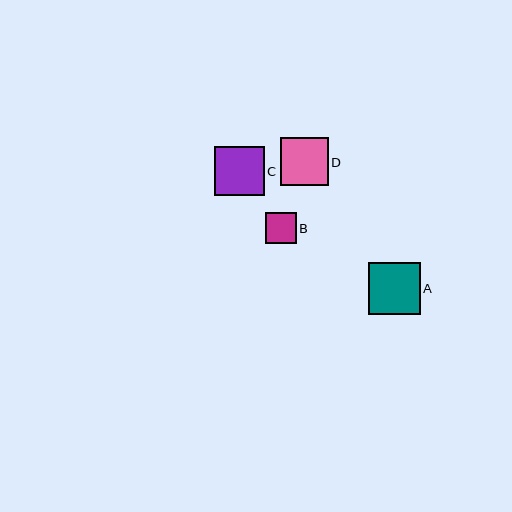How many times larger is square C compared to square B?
Square C is approximately 1.6 times the size of square B.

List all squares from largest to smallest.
From largest to smallest: A, C, D, B.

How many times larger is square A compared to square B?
Square A is approximately 1.7 times the size of square B.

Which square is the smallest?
Square B is the smallest with a size of approximately 31 pixels.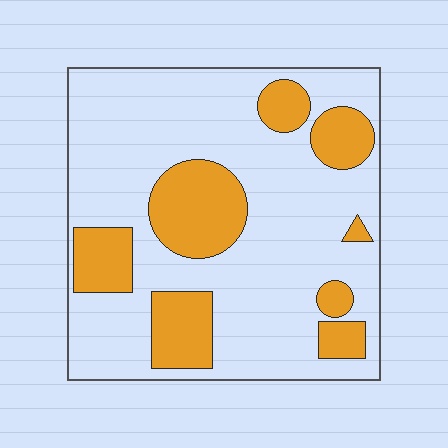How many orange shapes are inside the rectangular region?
8.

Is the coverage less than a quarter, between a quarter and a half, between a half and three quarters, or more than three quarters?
Between a quarter and a half.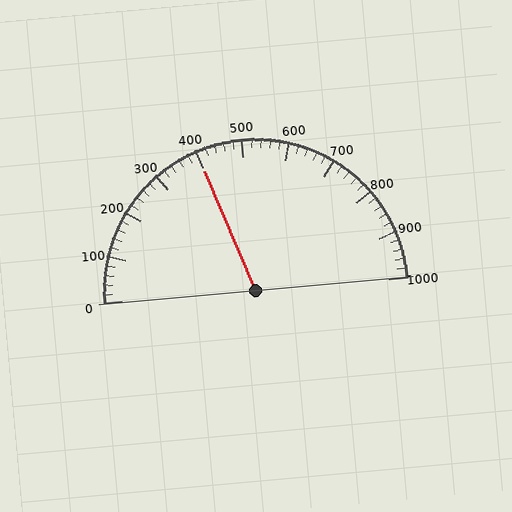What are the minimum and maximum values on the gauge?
The gauge ranges from 0 to 1000.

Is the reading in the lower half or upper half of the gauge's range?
The reading is in the lower half of the range (0 to 1000).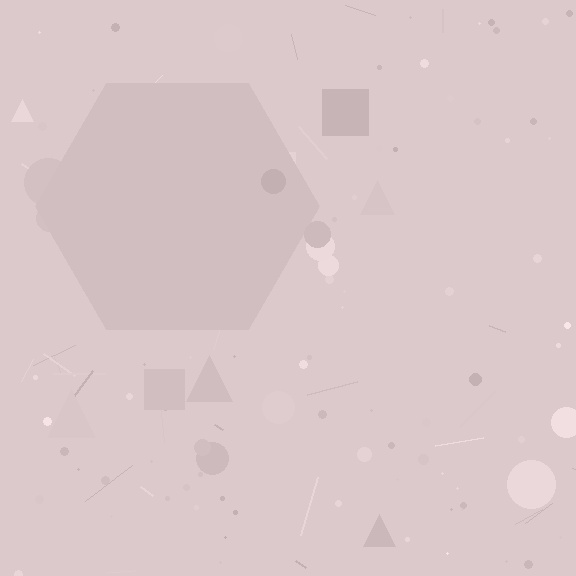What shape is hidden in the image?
A hexagon is hidden in the image.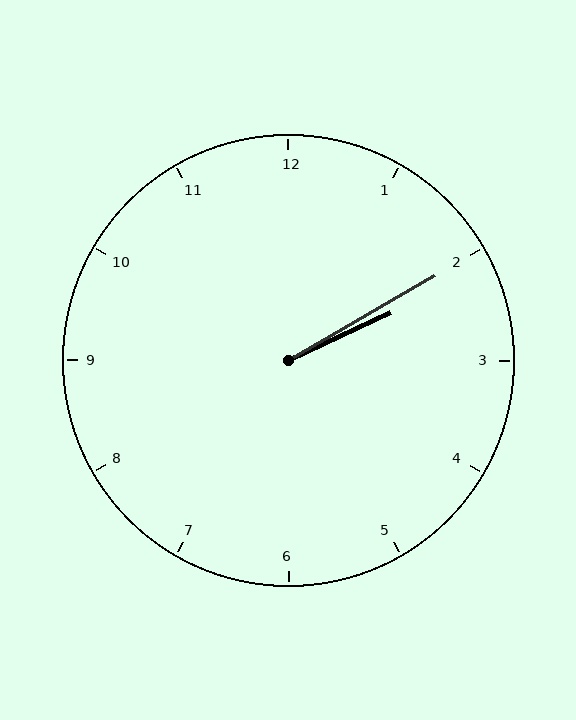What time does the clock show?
2:10.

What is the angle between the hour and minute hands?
Approximately 5 degrees.